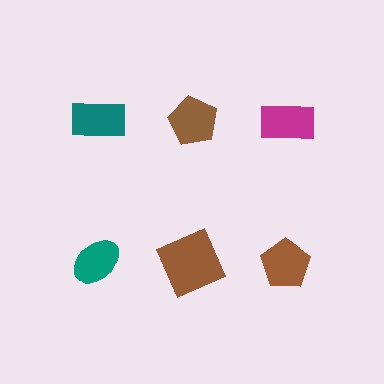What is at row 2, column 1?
A teal ellipse.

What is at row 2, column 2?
A brown square.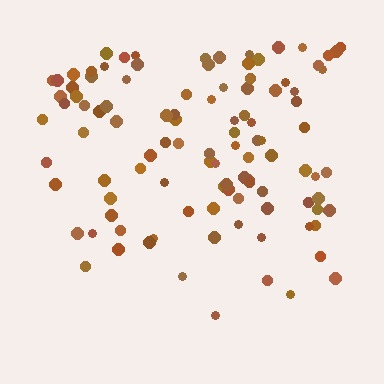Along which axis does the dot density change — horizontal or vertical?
Vertical.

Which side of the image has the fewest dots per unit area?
The bottom.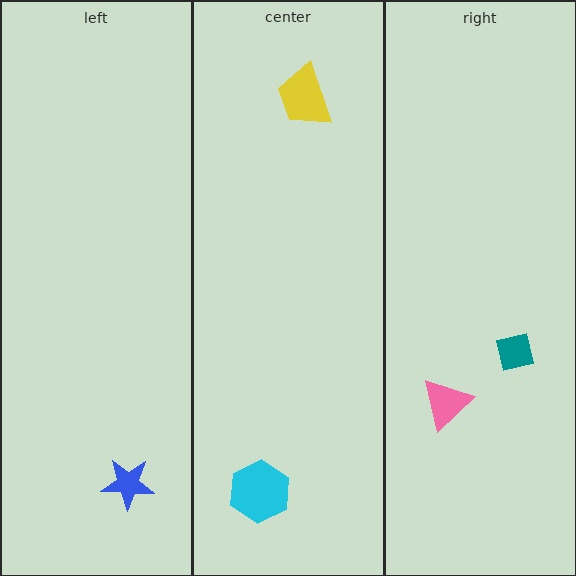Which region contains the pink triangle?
The right region.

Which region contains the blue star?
The left region.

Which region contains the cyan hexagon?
The center region.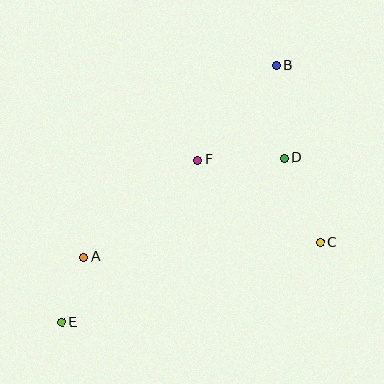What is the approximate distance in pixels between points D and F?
The distance between D and F is approximately 87 pixels.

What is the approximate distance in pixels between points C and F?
The distance between C and F is approximately 148 pixels.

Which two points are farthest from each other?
Points B and E are farthest from each other.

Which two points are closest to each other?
Points A and E are closest to each other.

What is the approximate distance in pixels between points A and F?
The distance between A and F is approximately 150 pixels.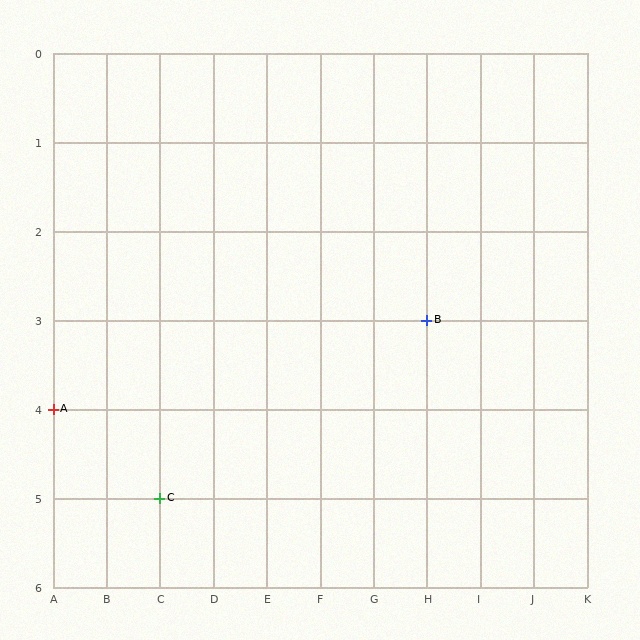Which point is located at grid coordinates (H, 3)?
Point B is at (H, 3).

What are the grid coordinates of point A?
Point A is at grid coordinates (A, 4).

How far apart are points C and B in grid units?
Points C and B are 5 columns and 2 rows apart (about 5.4 grid units diagonally).